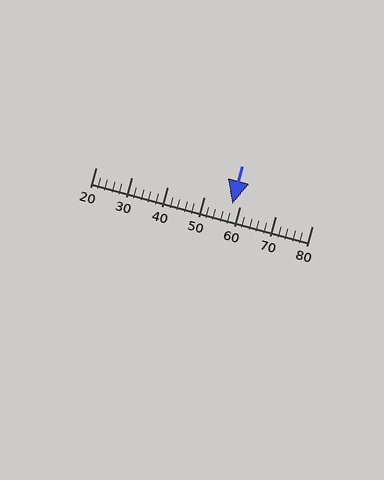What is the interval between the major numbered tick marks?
The major tick marks are spaced 10 units apart.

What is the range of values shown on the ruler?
The ruler shows values from 20 to 80.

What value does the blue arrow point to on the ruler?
The blue arrow points to approximately 58.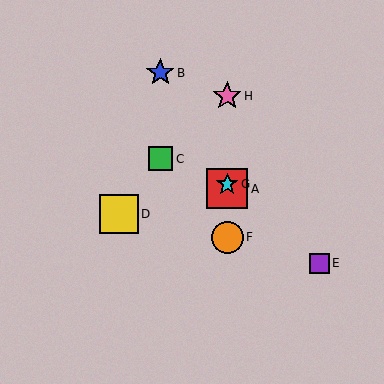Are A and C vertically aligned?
No, A is at x≈227 and C is at x≈161.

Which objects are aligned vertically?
Objects A, F, G, H are aligned vertically.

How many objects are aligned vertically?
4 objects (A, F, G, H) are aligned vertically.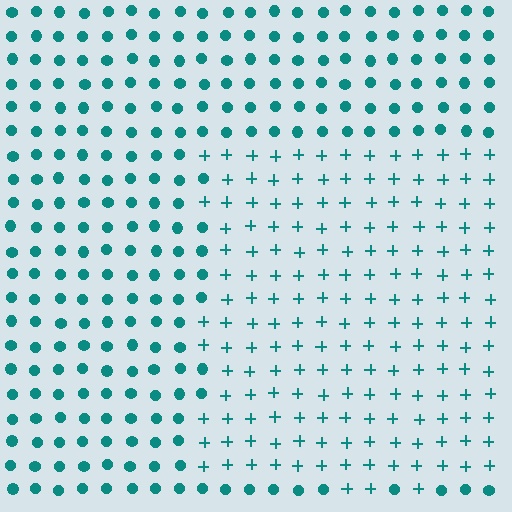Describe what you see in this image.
The image is filled with small teal elements arranged in a uniform grid. A rectangle-shaped region contains plus signs, while the surrounding area contains circles. The boundary is defined purely by the change in element shape.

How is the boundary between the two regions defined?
The boundary is defined by a change in element shape: plus signs inside vs. circles outside. All elements share the same color and spacing.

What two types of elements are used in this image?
The image uses plus signs inside the rectangle region and circles outside it.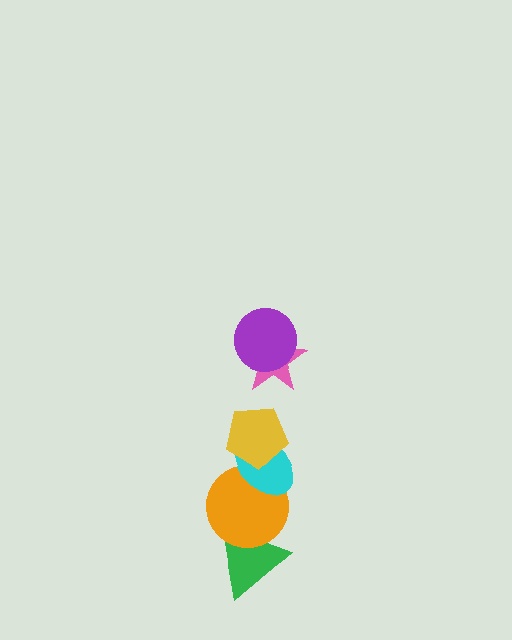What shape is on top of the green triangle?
The orange circle is on top of the green triangle.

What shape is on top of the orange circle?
The cyan ellipse is on top of the orange circle.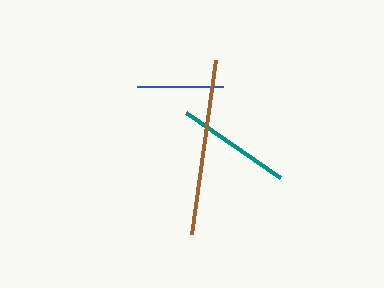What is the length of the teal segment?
The teal segment is approximately 114 pixels long.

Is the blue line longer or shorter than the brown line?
The brown line is longer than the blue line.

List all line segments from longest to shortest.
From longest to shortest: brown, teal, blue.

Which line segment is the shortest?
The blue line is the shortest at approximately 86 pixels.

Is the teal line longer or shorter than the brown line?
The brown line is longer than the teal line.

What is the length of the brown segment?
The brown segment is approximately 175 pixels long.